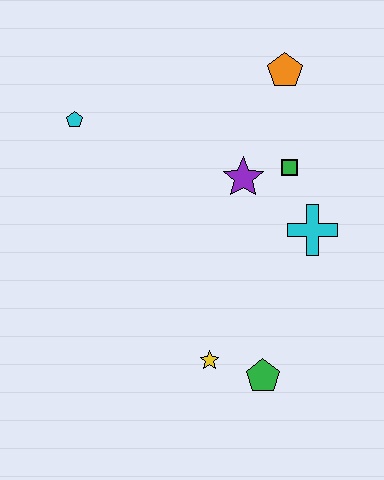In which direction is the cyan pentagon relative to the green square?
The cyan pentagon is to the left of the green square.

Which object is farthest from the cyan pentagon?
The green pentagon is farthest from the cyan pentagon.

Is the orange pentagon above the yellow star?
Yes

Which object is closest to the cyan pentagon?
The purple star is closest to the cyan pentagon.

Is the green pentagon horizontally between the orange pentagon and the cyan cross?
No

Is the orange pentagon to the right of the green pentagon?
Yes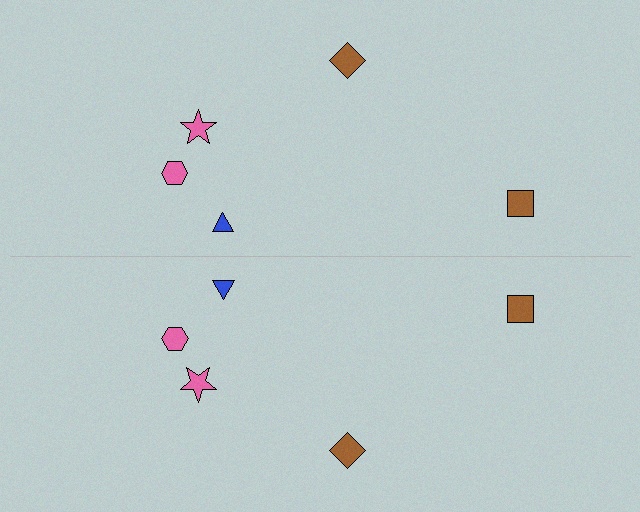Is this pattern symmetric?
Yes, this pattern has bilateral (reflection) symmetry.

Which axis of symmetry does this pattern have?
The pattern has a horizontal axis of symmetry running through the center of the image.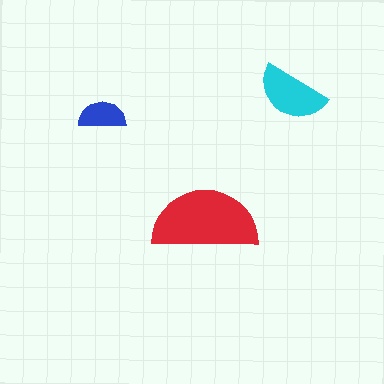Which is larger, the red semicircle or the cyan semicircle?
The red one.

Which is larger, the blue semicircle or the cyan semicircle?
The cyan one.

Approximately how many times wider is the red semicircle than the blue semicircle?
About 2 times wider.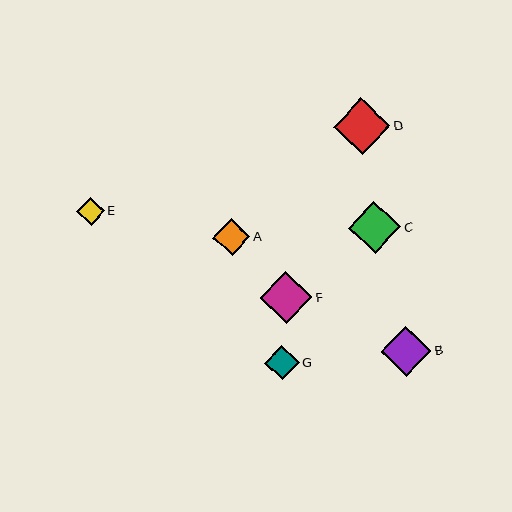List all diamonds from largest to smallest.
From largest to smallest: D, C, F, B, A, G, E.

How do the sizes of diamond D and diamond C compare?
Diamond D and diamond C are approximately the same size.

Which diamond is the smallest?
Diamond E is the smallest with a size of approximately 28 pixels.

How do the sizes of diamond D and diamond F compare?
Diamond D and diamond F are approximately the same size.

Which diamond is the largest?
Diamond D is the largest with a size of approximately 57 pixels.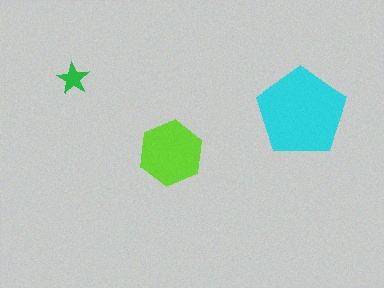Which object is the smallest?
The green star.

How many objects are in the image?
There are 3 objects in the image.